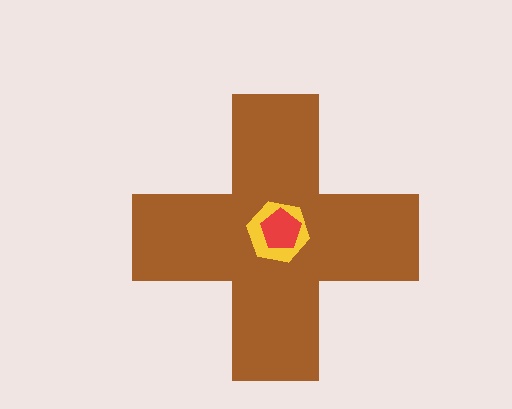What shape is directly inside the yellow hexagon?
The red pentagon.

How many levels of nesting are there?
3.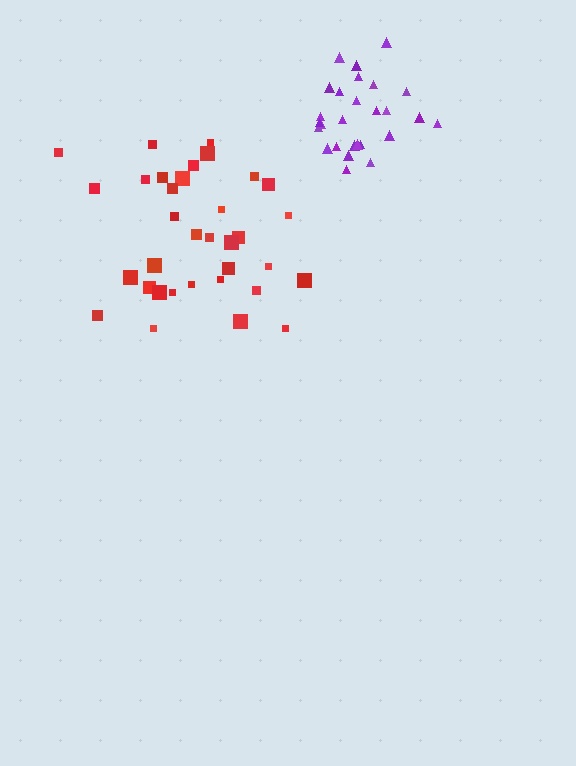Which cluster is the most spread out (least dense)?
Red.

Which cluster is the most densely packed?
Purple.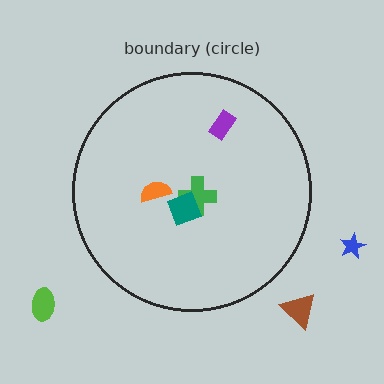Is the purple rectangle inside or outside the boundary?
Inside.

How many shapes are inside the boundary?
4 inside, 3 outside.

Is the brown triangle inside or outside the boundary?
Outside.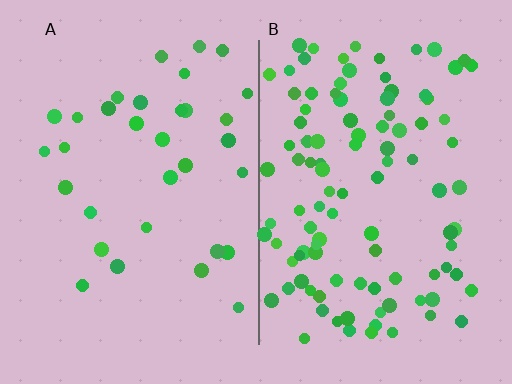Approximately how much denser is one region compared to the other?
Approximately 3.2× — region B over region A.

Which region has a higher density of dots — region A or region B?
B (the right).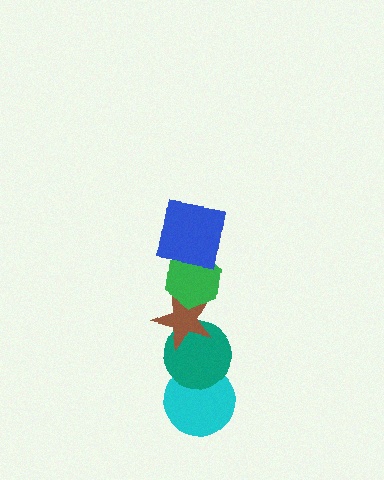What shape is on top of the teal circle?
The brown star is on top of the teal circle.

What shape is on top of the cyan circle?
The teal circle is on top of the cyan circle.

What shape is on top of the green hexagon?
The blue square is on top of the green hexagon.